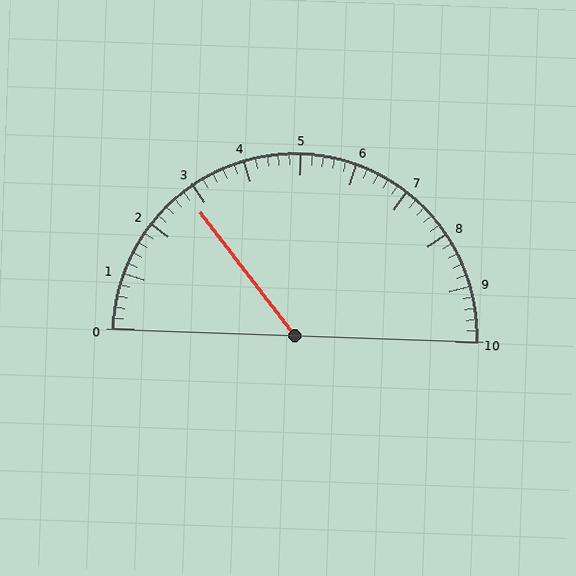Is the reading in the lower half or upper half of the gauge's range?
The reading is in the lower half of the range (0 to 10).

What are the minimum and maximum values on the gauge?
The gauge ranges from 0 to 10.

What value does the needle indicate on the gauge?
The needle indicates approximately 2.8.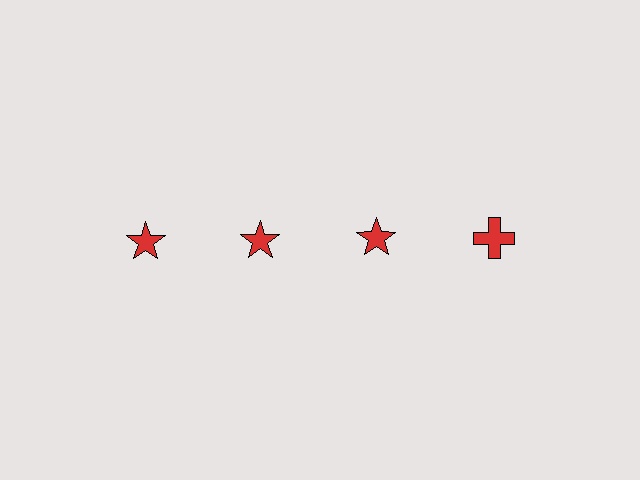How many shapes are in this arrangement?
There are 4 shapes arranged in a grid pattern.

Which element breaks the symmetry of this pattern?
The red cross in the top row, second from right column breaks the symmetry. All other shapes are red stars.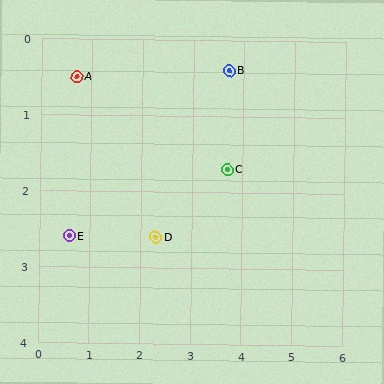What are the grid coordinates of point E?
Point E is at approximately (0.6, 2.6).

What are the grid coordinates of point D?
Point D is at approximately (2.3, 2.6).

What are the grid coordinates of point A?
Point A is at approximately (0.7, 0.5).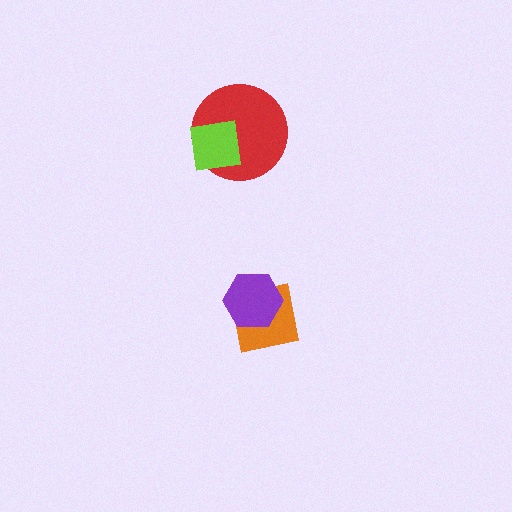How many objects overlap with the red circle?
1 object overlaps with the red circle.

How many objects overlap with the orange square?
1 object overlaps with the orange square.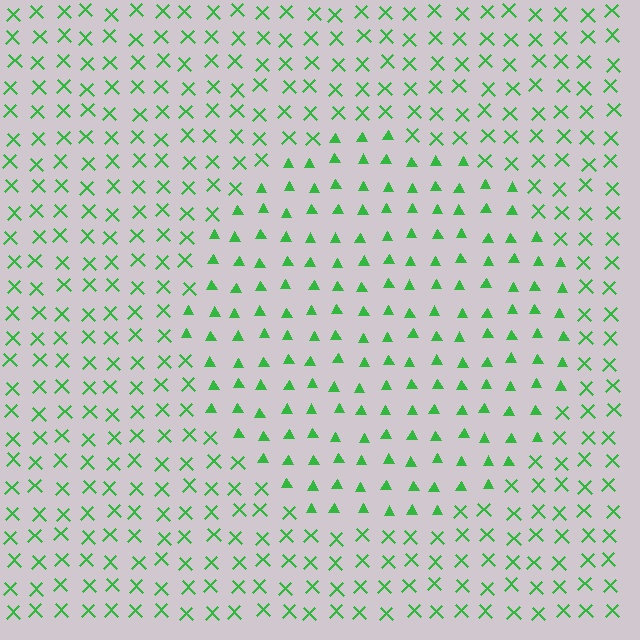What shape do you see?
I see a circle.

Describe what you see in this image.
The image is filled with small green elements arranged in a uniform grid. A circle-shaped region contains triangles, while the surrounding area contains X marks. The boundary is defined purely by the change in element shape.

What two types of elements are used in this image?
The image uses triangles inside the circle region and X marks outside it.